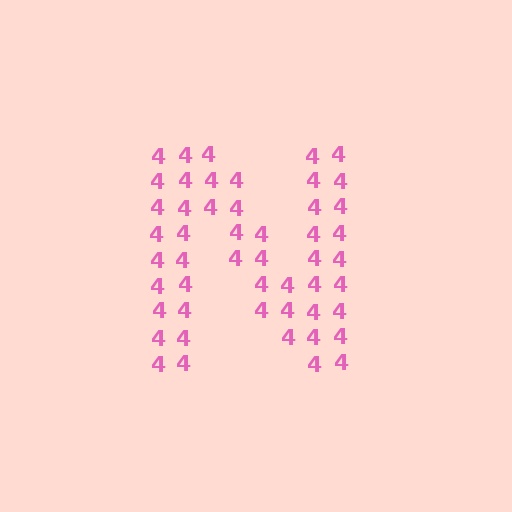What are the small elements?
The small elements are digit 4's.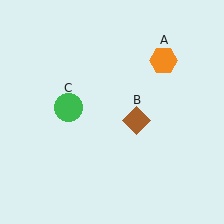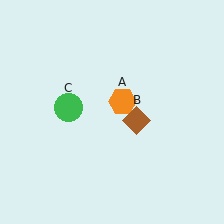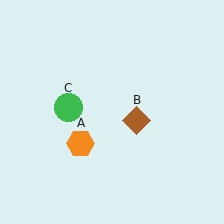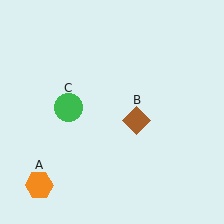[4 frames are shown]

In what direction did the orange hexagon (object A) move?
The orange hexagon (object A) moved down and to the left.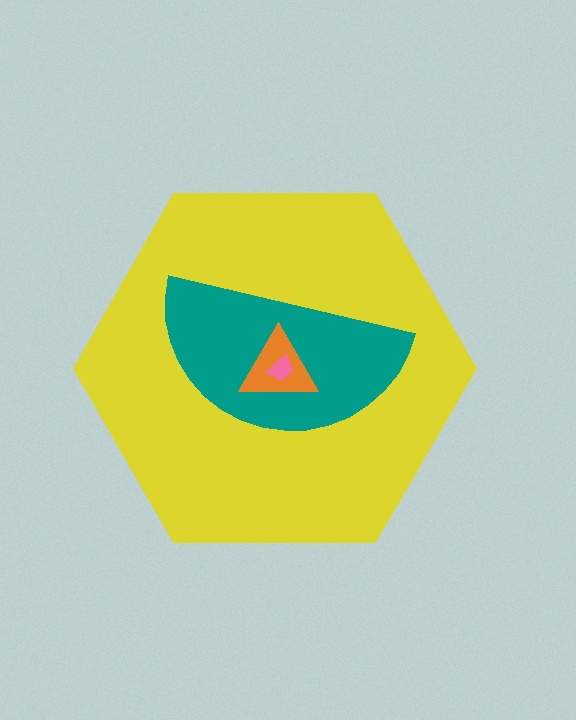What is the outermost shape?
The yellow hexagon.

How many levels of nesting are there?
4.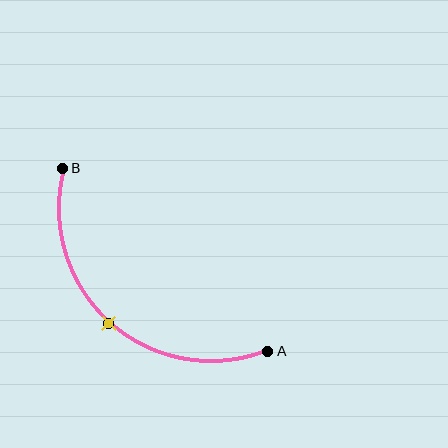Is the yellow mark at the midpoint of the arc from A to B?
Yes. The yellow mark lies on the arc at equal arc-length from both A and B — it is the arc midpoint.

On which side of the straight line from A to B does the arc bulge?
The arc bulges below and to the left of the straight line connecting A and B.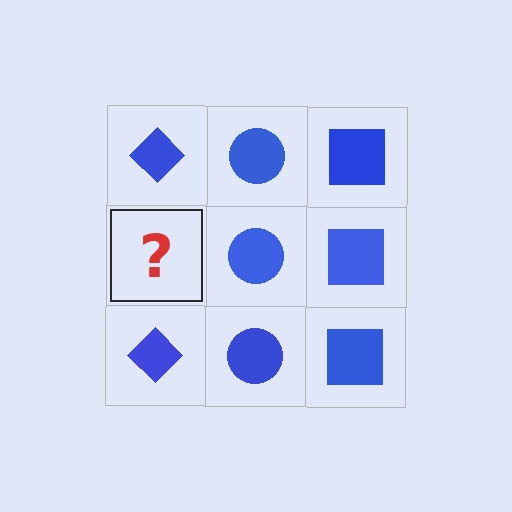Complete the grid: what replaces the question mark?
The question mark should be replaced with a blue diamond.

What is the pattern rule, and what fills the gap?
The rule is that each column has a consistent shape. The gap should be filled with a blue diamond.